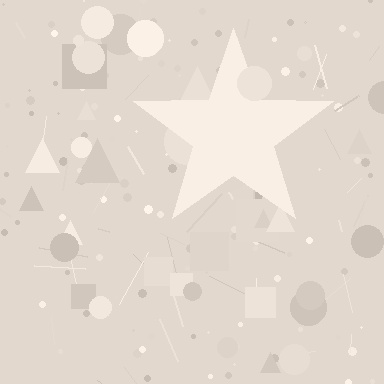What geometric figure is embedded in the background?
A star is embedded in the background.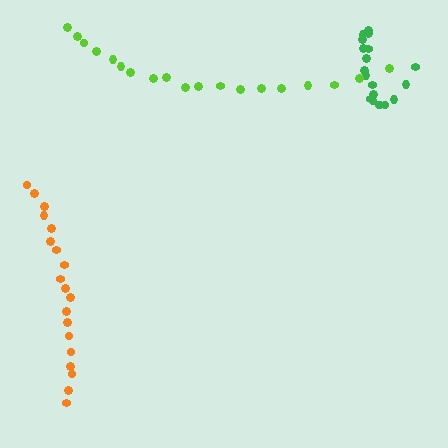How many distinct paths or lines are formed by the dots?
There are 3 distinct paths.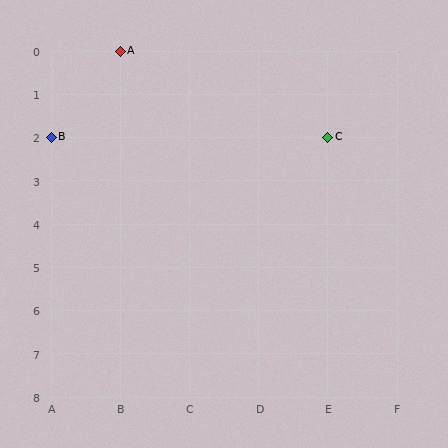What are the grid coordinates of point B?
Point B is at grid coordinates (A, 2).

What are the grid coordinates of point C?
Point C is at grid coordinates (E, 2).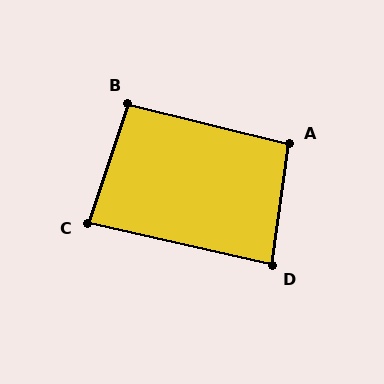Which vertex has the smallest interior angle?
C, at approximately 84 degrees.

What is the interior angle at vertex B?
Approximately 95 degrees (approximately right).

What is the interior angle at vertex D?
Approximately 85 degrees (approximately right).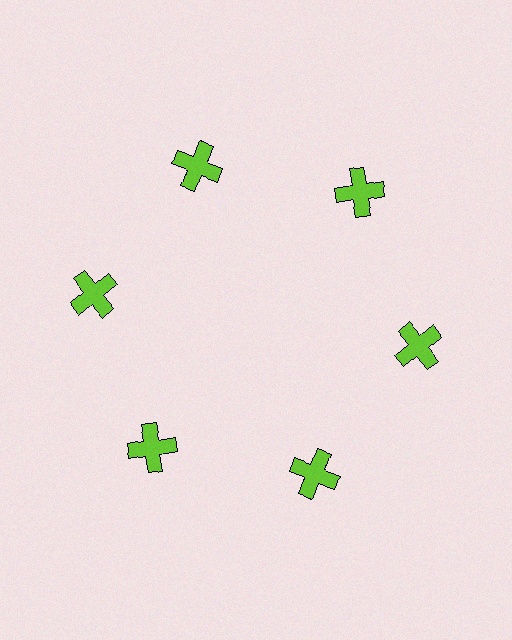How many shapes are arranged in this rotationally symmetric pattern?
There are 6 shapes, arranged in 6 groups of 1.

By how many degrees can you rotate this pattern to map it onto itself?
The pattern maps onto itself every 60 degrees of rotation.